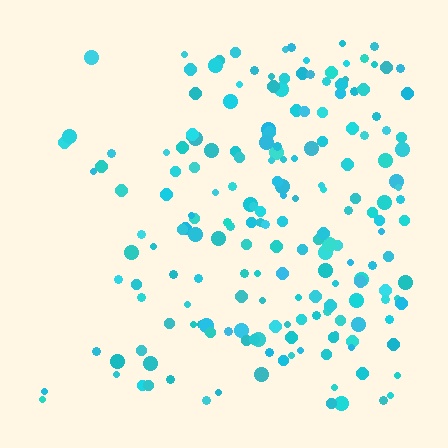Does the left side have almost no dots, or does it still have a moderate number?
Still a moderate number, just noticeably fewer than the right.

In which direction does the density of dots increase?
From left to right, with the right side densest.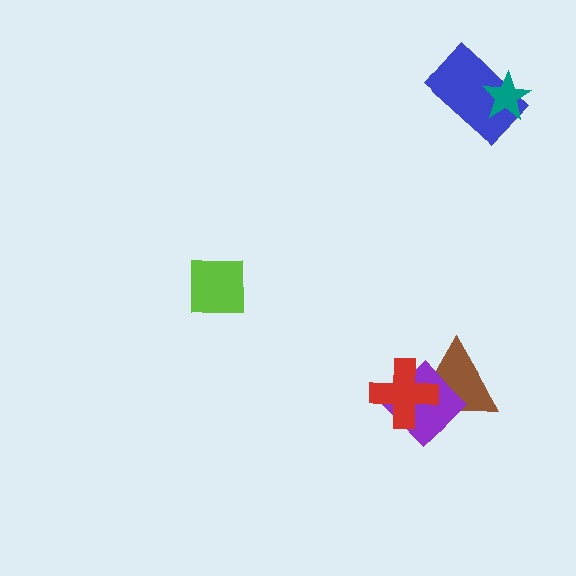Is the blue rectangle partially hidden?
Yes, it is partially covered by another shape.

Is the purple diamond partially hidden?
Yes, it is partially covered by another shape.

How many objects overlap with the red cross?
2 objects overlap with the red cross.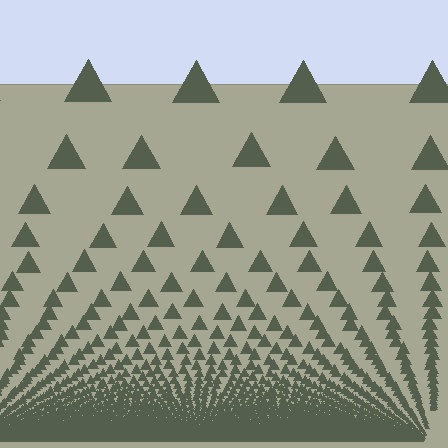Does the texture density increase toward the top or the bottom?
Density increases toward the bottom.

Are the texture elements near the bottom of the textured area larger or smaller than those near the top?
Smaller. The gradient is inverted — elements near the bottom are smaller and denser.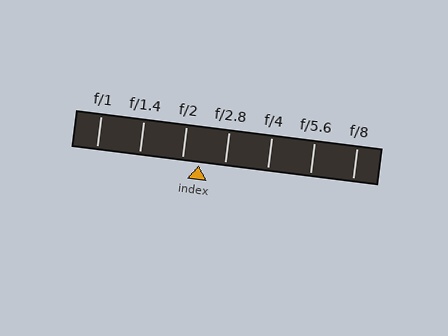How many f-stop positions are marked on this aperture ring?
There are 7 f-stop positions marked.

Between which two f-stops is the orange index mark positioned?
The index mark is between f/2 and f/2.8.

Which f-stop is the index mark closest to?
The index mark is closest to f/2.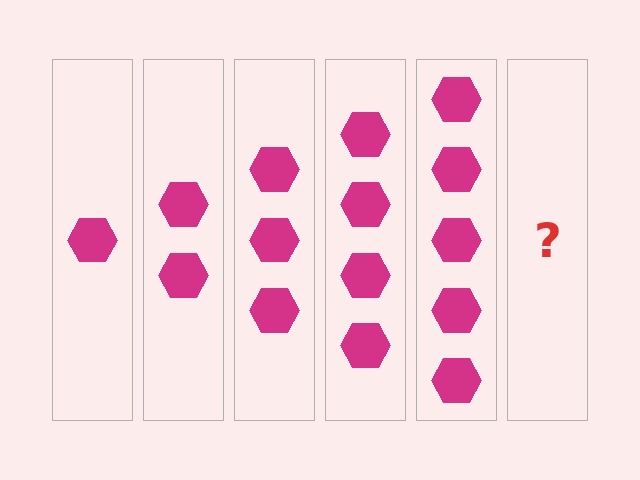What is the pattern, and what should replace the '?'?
The pattern is that each step adds one more hexagon. The '?' should be 6 hexagons.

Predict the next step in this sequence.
The next step is 6 hexagons.